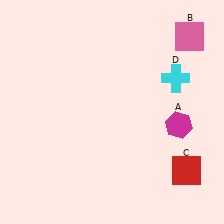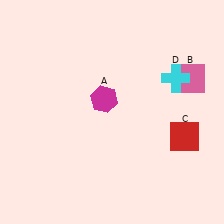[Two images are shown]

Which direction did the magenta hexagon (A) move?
The magenta hexagon (A) moved left.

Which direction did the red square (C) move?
The red square (C) moved up.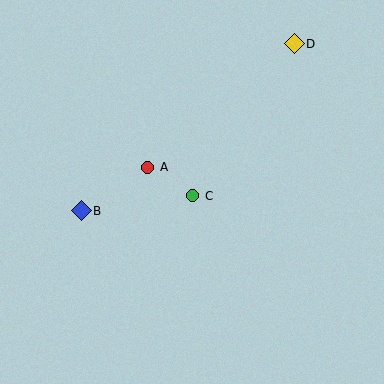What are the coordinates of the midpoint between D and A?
The midpoint between D and A is at (221, 106).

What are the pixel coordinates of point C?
Point C is at (193, 196).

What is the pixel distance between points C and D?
The distance between C and D is 183 pixels.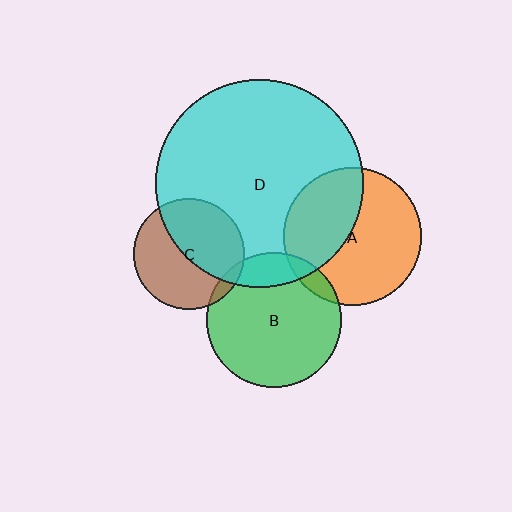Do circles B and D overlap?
Yes.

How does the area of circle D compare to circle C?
Approximately 3.5 times.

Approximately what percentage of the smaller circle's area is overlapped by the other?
Approximately 15%.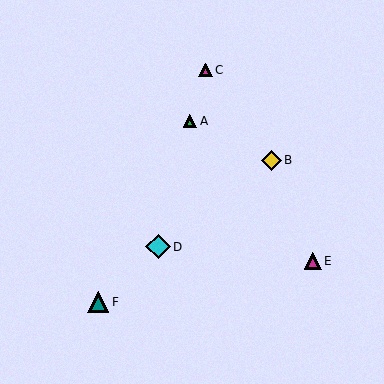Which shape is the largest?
The cyan diamond (labeled D) is the largest.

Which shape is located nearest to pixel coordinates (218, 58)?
The magenta triangle (labeled C) at (205, 70) is nearest to that location.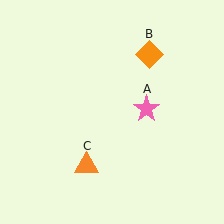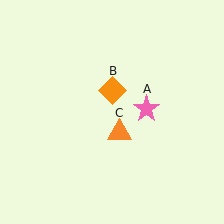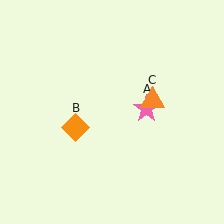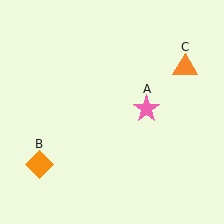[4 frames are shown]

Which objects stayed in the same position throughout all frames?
Pink star (object A) remained stationary.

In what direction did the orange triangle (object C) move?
The orange triangle (object C) moved up and to the right.